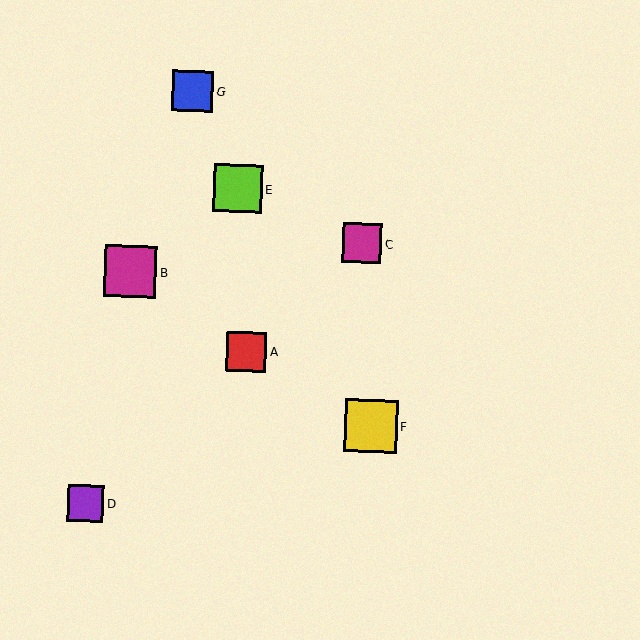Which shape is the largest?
The yellow square (labeled F) is the largest.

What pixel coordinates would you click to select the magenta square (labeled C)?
Click at (362, 243) to select the magenta square C.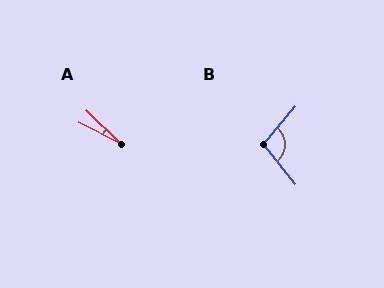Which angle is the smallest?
A, at approximately 17 degrees.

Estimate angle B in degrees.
Approximately 101 degrees.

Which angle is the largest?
B, at approximately 101 degrees.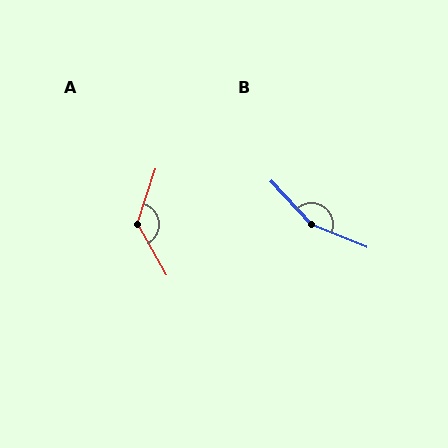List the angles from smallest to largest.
A (132°), B (155°).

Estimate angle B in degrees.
Approximately 155 degrees.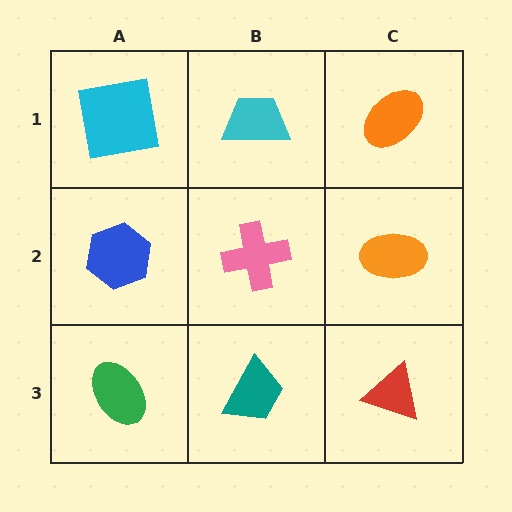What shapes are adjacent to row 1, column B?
A pink cross (row 2, column B), a cyan square (row 1, column A), an orange ellipse (row 1, column C).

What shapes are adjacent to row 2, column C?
An orange ellipse (row 1, column C), a red triangle (row 3, column C), a pink cross (row 2, column B).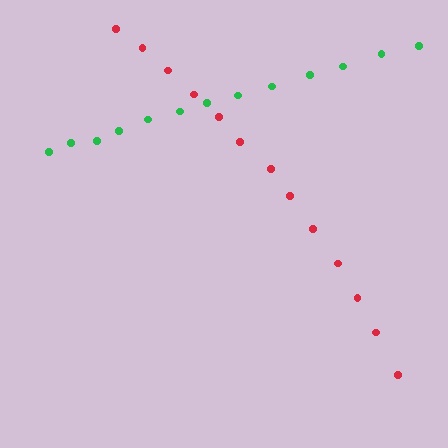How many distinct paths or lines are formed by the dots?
There are 2 distinct paths.